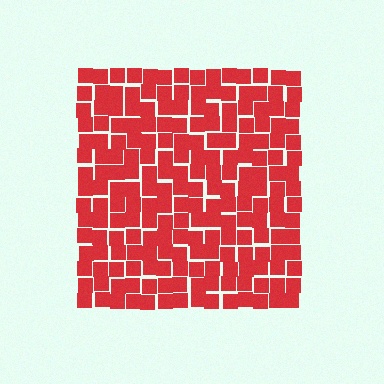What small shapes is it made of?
It is made of small squares.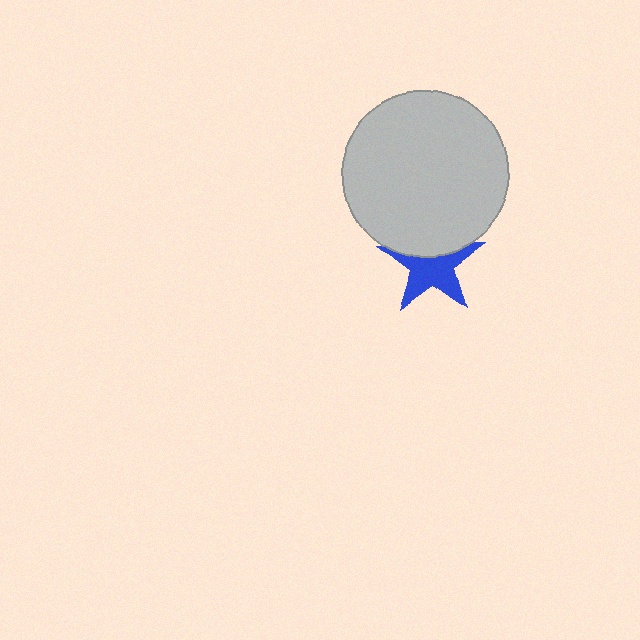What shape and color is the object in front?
The object in front is a light gray circle.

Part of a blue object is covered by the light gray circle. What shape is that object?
It is a star.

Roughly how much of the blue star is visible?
About half of it is visible (roughly 64%).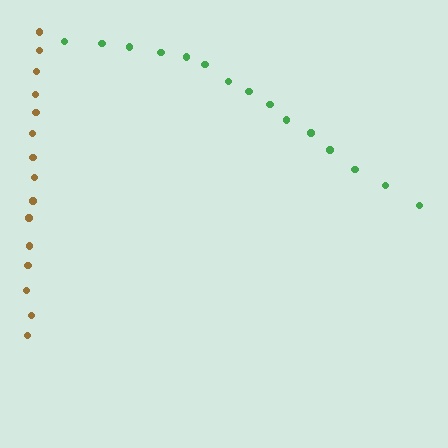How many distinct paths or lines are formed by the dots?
There are 2 distinct paths.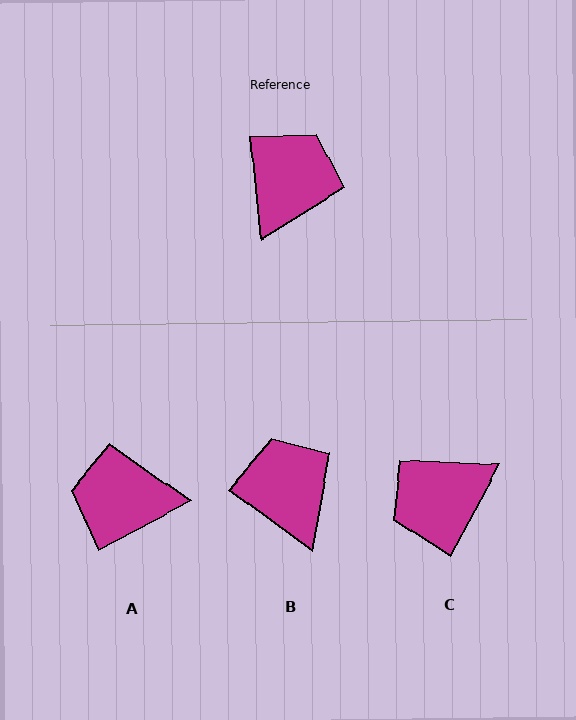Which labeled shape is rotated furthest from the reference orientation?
C, about 146 degrees away.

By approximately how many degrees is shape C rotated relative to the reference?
Approximately 146 degrees counter-clockwise.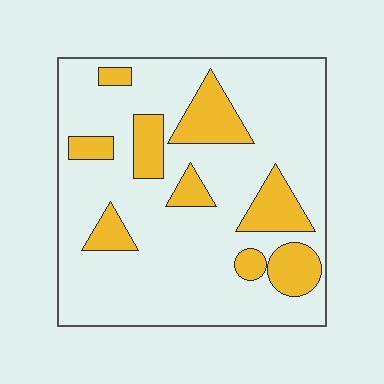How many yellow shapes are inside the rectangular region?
9.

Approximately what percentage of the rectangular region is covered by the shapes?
Approximately 20%.